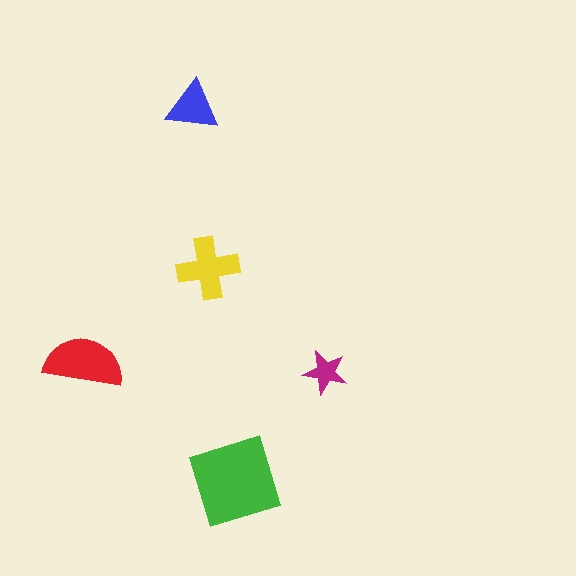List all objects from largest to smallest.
The green diamond, the red semicircle, the yellow cross, the blue triangle, the magenta star.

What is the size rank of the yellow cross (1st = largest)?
3rd.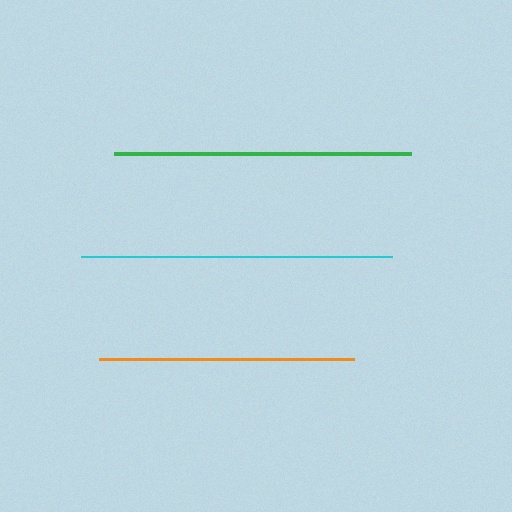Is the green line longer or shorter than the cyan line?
The cyan line is longer than the green line.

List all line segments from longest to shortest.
From longest to shortest: cyan, green, orange.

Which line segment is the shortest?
The orange line is the shortest at approximately 256 pixels.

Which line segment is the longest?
The cyan line is the longest at approximately 312 pixels.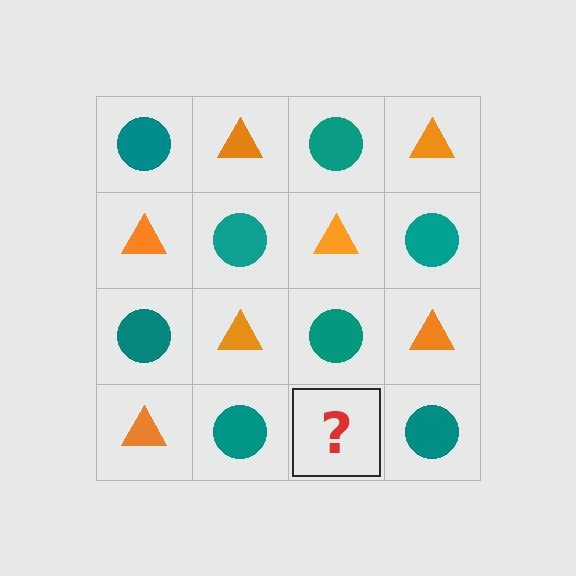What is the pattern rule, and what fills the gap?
The rule is that it alternates teal circle and orange triangle in a checkerboard pattern. The gap should be filled with an orange triangle.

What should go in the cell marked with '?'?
The missing cell should contain an orange triangle.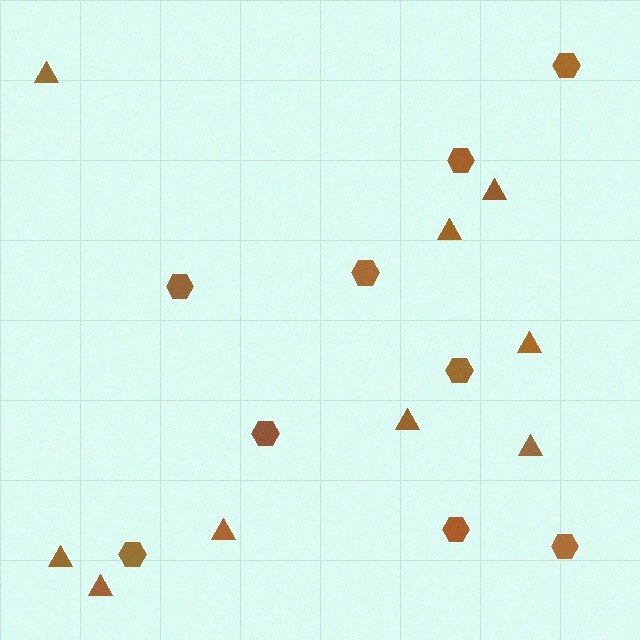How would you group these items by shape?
There are 2 groups: one group of triangles (9) and one group of hexagons (9).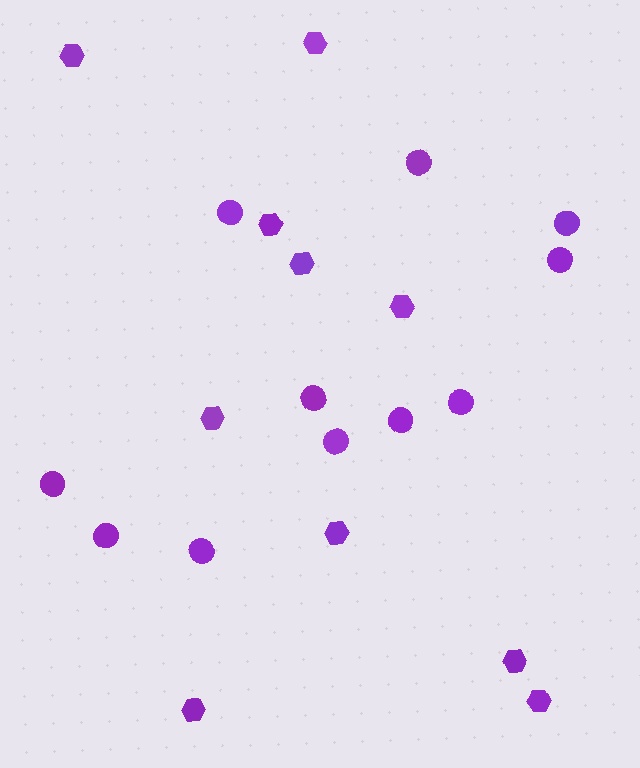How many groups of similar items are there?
There are 2 groups: one group of circles (11) and one group of hexagons (10).